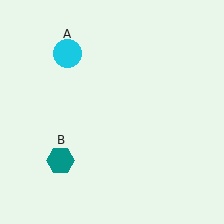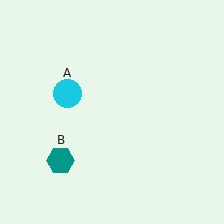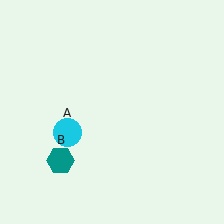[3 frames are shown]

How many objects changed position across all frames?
1 object changed position: cyan circle (object A).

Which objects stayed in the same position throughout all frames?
Teal hexagon (object B) remained stationary.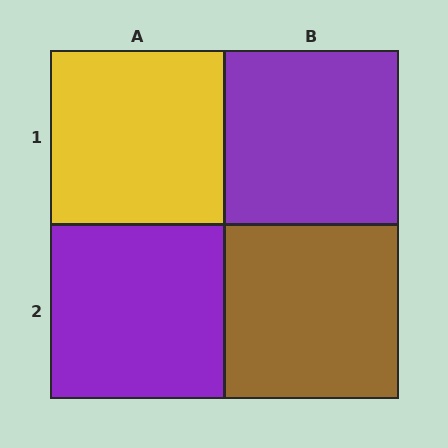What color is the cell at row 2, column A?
Purple.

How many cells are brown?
1 cell is brown.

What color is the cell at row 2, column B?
Brown.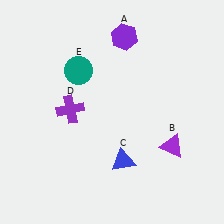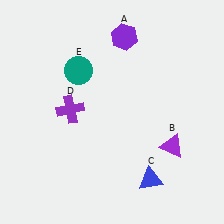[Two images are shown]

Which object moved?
The blue triangle (C) moved right.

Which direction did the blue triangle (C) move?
The blue triangle (C) moved right.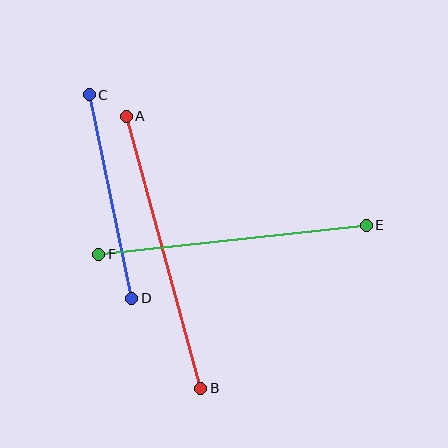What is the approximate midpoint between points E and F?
The midpoint is at approximately (232, 240) pixels.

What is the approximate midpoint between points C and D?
The midpoint is at approximately (111, 197) pixels.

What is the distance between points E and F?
The distance is approximately 269 pixels.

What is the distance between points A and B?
The distance is approximately 282 pixels.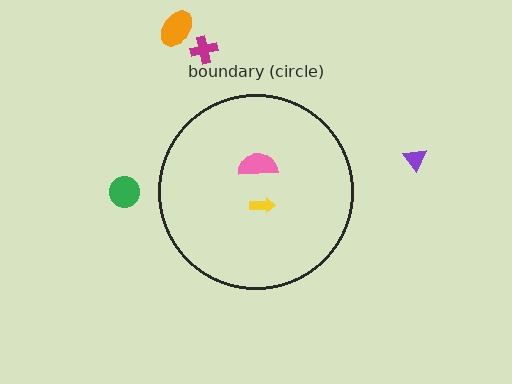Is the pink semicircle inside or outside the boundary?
Inside.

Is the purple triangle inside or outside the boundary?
Outside.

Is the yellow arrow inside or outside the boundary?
Inside.